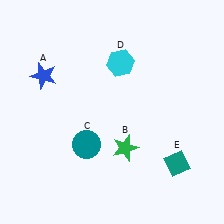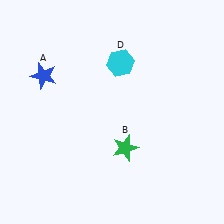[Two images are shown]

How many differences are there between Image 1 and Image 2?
There are 2 differences between the two images.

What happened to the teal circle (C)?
The teal circle (C) was removed in Image 2. It was in the bottom-left area of Image 1.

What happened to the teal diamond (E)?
The teal diamond (E) was removed in Image 2. It was in the bottom-right area of Image 1.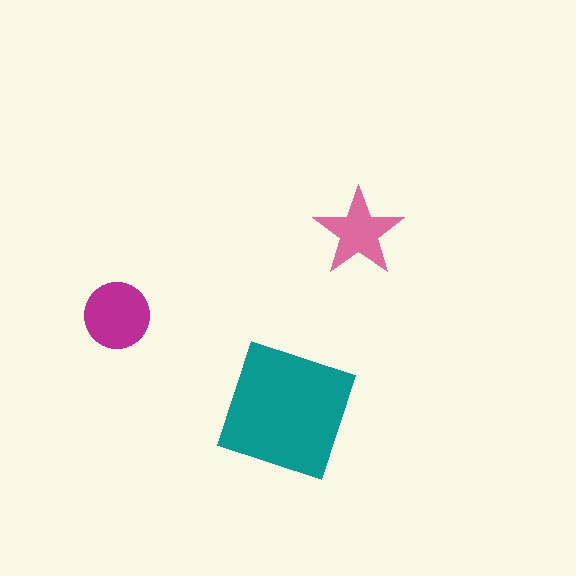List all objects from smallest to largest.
The pink star, the magenta circle, the teal square.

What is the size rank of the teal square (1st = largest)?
1st.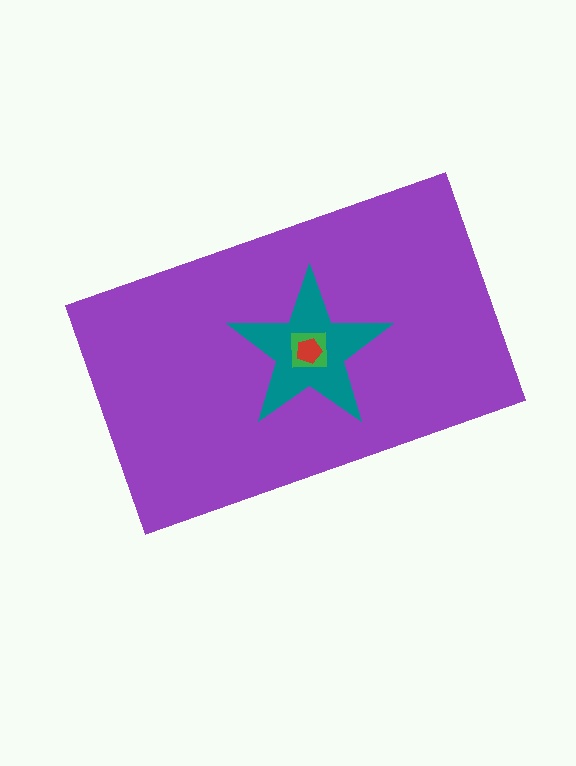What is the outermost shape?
The purple rectangle.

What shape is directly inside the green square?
The red pentagon.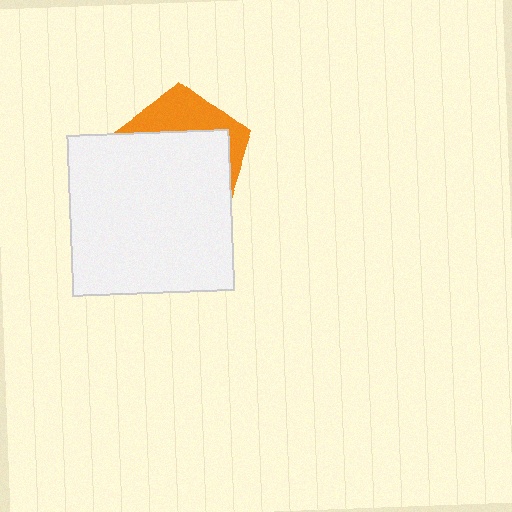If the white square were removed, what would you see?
You would see the complete orange pentagon.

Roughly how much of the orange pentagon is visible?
A small part of it is visible (roughly 31%).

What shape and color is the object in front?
The object in front is a white square.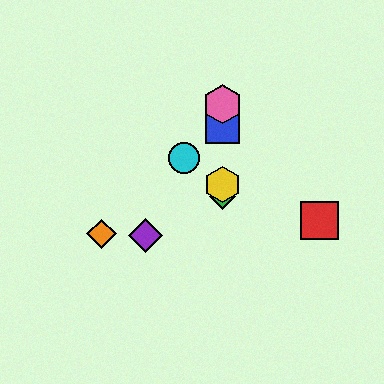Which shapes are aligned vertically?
The blue square, the green diamond, the yellow hexagon, the pink hexagon are aligned vertically.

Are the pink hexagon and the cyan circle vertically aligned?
No, the pink hexagon is at x≈222 and the cyan circle is at x≈184.